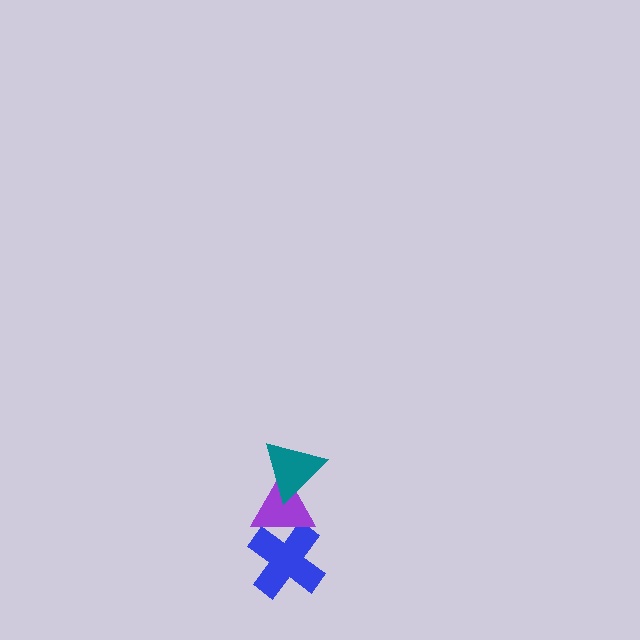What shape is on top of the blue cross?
The purple triangle is on top of the blue cross.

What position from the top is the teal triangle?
The teal triangle is 1st from the top.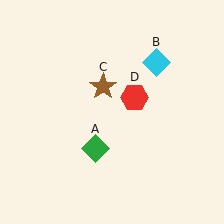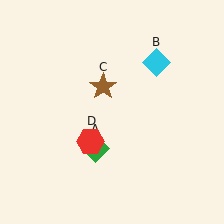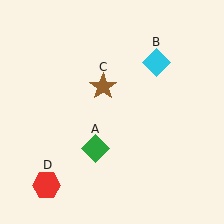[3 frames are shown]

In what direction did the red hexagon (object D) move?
The red hexagon (object D) moved down and to the left.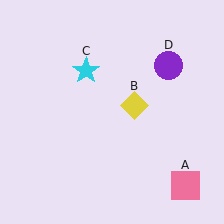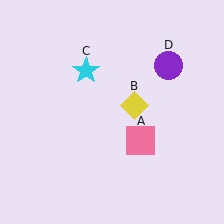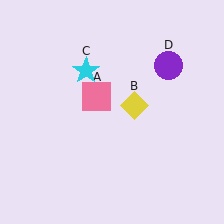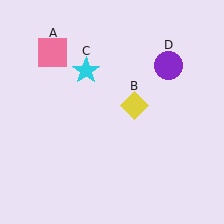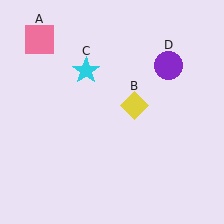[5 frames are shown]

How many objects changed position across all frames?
1 object changed position: pink square (object A).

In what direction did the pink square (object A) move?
The pink square (object A) moved up and to the left.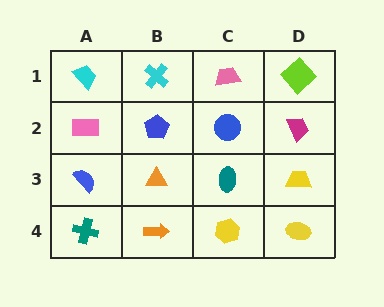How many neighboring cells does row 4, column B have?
3.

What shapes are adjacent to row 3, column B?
A blue pentagon (row 2, column B), an orange arrow (row 4, column B), a blue semicircle (row 3, column A), a teal ellipse (row 3, column C).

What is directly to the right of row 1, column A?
A cyan cross.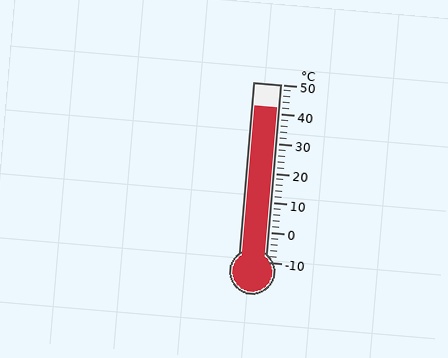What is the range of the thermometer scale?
The thermometer scale ranges from -10°C to 50°C.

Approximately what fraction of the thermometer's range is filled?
The thermometer is filled to approximately 85% of its range.